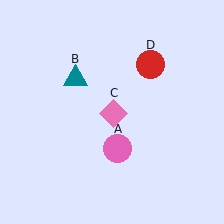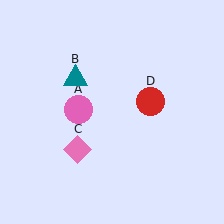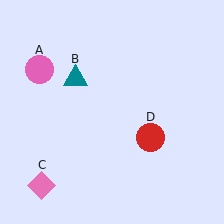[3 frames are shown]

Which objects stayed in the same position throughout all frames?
Teal triangle (object B) remained stationary.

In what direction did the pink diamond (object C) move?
The pink diamond (object C) moved down and to the left.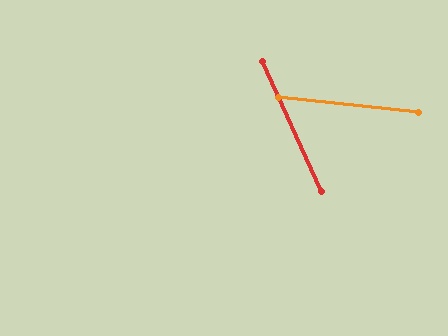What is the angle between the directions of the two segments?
Approximately 60 degrees.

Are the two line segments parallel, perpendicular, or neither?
Neither parallel nor perpendicular — they differ by about 60°.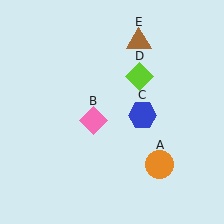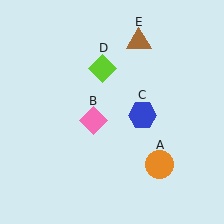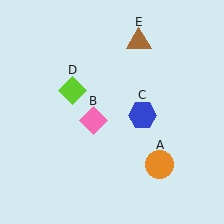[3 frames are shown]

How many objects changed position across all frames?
1 object changed position: lime diamond (object D).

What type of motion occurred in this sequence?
The lime diamond (object D) rotated counterclockwise around the center of the scene.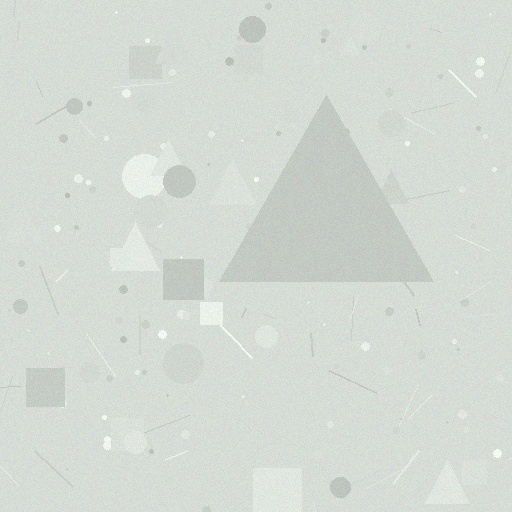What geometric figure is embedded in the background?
A triangle is embedded in the background.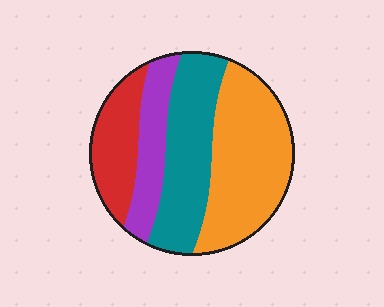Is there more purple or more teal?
Teal.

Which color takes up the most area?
Orange, at roughly 40%.